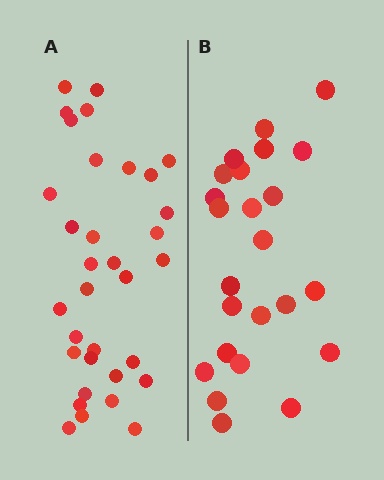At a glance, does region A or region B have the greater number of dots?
Region A (the left region) has more dots.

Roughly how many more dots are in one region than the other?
Region A has roughly 8 or so more dots than region B.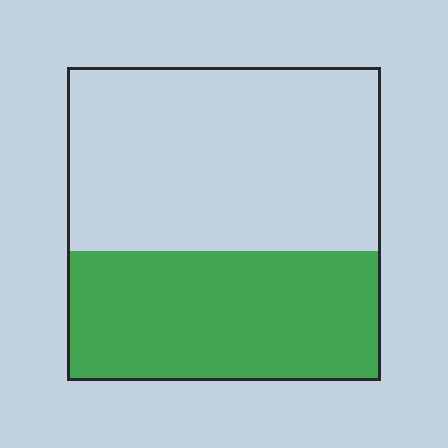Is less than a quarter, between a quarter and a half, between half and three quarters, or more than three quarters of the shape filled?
Between a quarter and a half.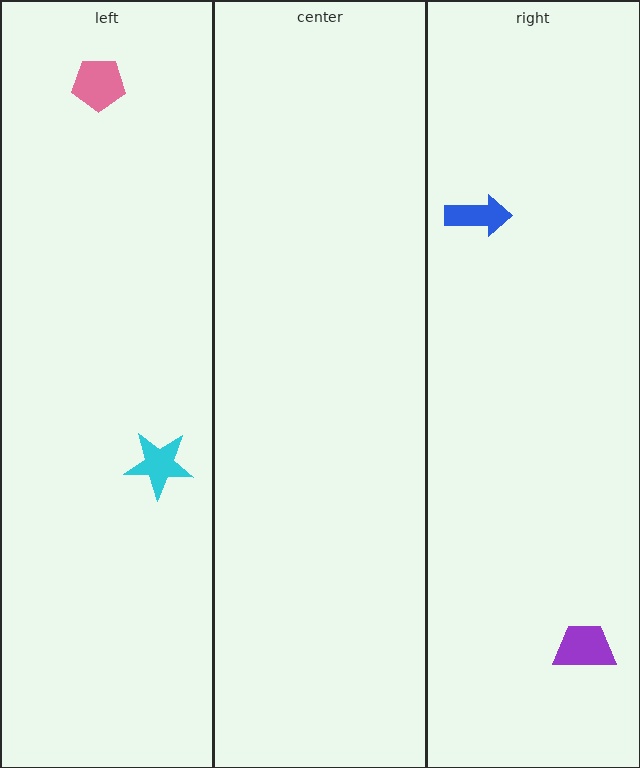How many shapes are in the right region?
2.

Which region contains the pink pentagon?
The left region.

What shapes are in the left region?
The cyan star, the pink pentagon.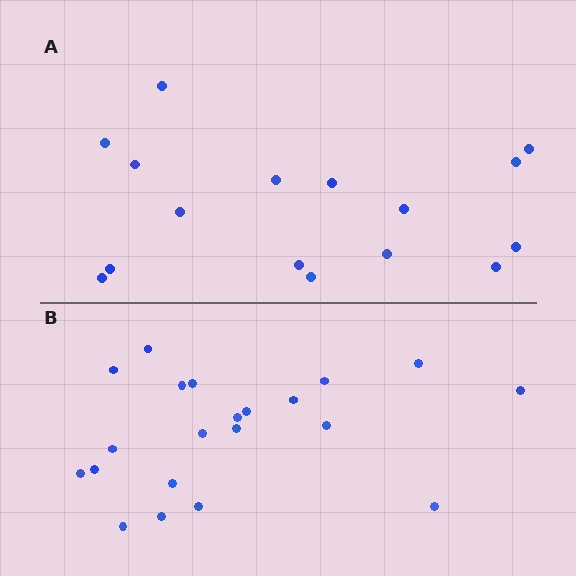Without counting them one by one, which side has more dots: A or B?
Region B (the bottom region) has more dots.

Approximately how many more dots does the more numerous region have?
Region B has about 5 more dots than region A.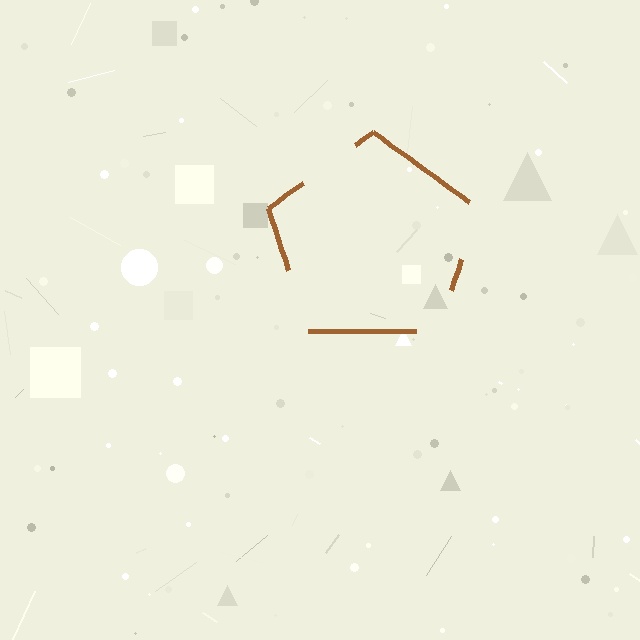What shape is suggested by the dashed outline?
The dashed outline suggests a pentagon.